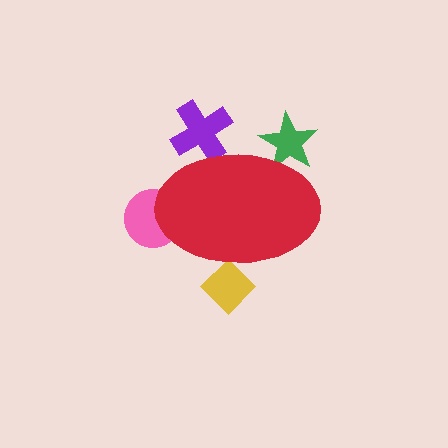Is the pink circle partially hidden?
Yes, the pink circle is partially hidden behind the red ellipse.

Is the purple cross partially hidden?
Yes, the purple cross is partially hidden behind the red ellipse.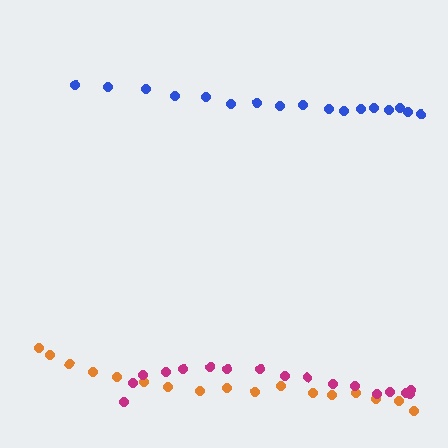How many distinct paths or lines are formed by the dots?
There are 3 distinct paths.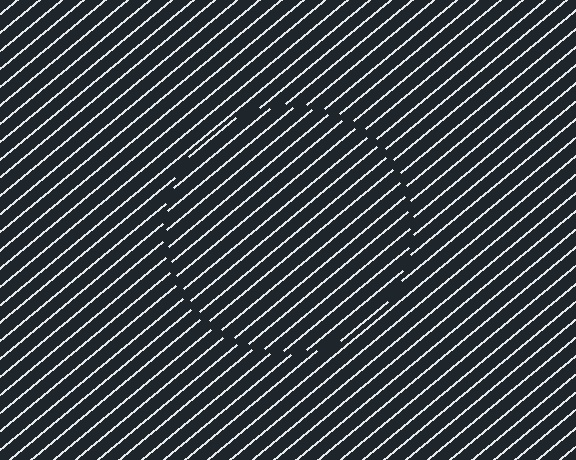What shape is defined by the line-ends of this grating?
An illusory circle. The interior of the shape contains the same grating, shifted by half a period — the contour is defined by the phase discontinuity where line-ends from the inner and outer gratings abut.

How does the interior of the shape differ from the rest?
The interior of the shape contains the same grating, shifted by half a period — the contour is defined by the phase discontinuity where line-ends from the inner and outer gratings abut.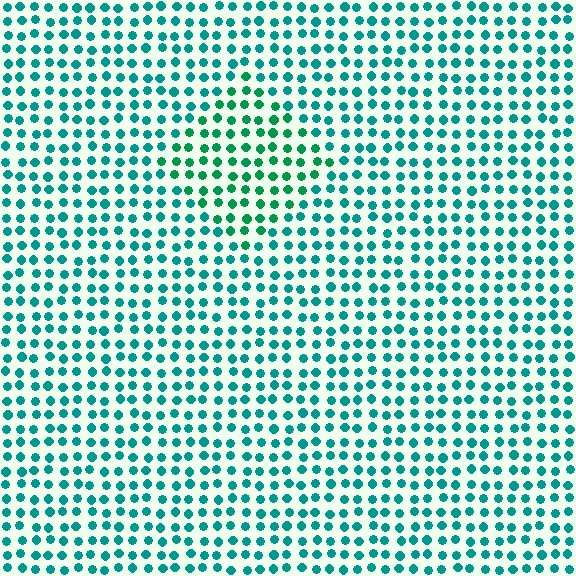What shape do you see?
I see a diamond.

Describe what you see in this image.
The image is filled with small teal elements in a uniform arrangement. A diamond-shaped region is visible where the elements are tinted to a slightly different hue, forming a subtle color boundary.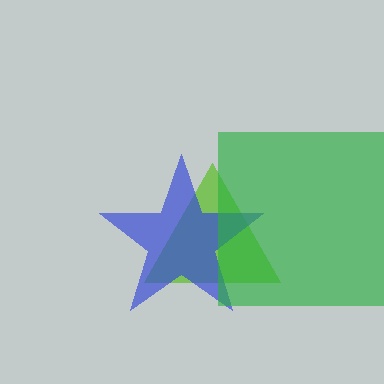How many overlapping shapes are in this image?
There are 3 overlapping shapes in the image.